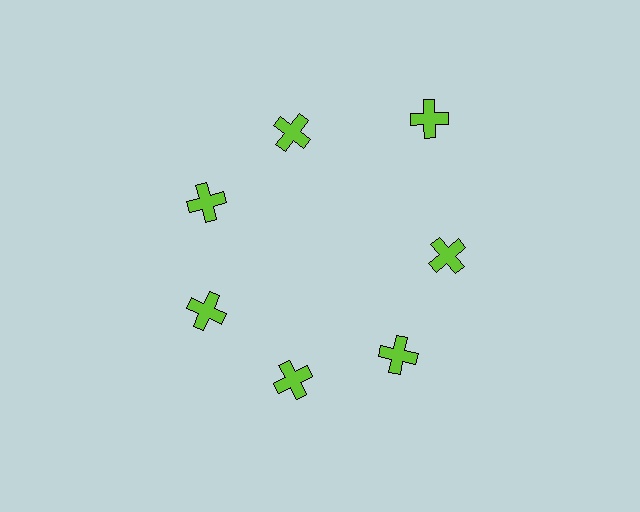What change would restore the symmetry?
The symmetry would be restored by moving it inward, back onto the ring so that all 7 crosses sit at equal angles and equal distance from the center.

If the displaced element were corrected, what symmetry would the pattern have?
It would have 7-fold rotational symmetry — the pattern would map onto itself every 51 degrees.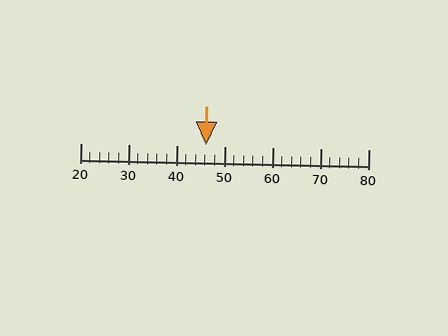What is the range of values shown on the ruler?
The ruler shows values from 20 to 80.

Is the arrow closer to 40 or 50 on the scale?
The arrow is closer to 50.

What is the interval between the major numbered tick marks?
The major tick marks are spaced 10 units apart.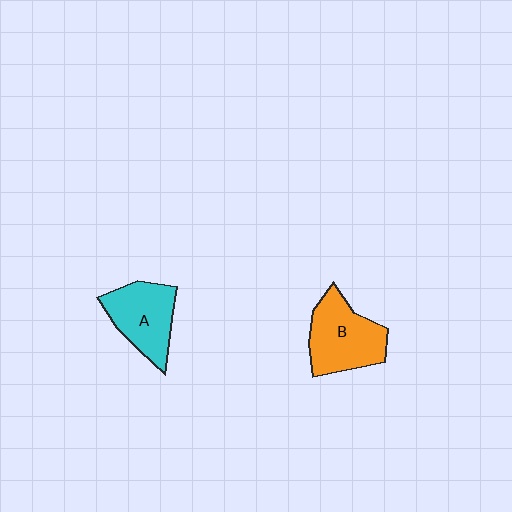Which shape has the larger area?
Shape B (orange).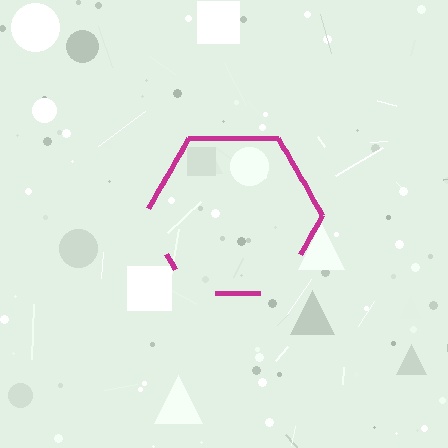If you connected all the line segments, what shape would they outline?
They would outline a hexagon.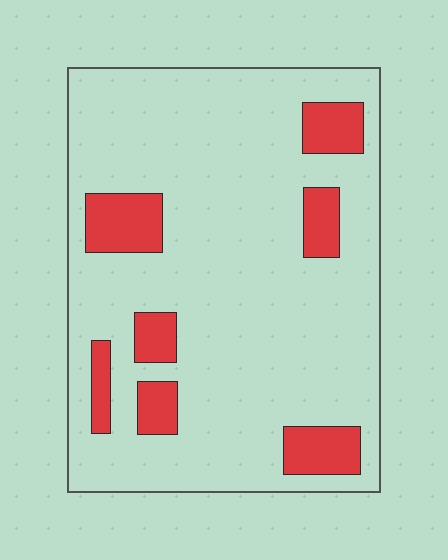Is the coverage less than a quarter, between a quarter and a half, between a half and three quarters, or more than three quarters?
Less than a quarter.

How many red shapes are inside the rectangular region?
7.